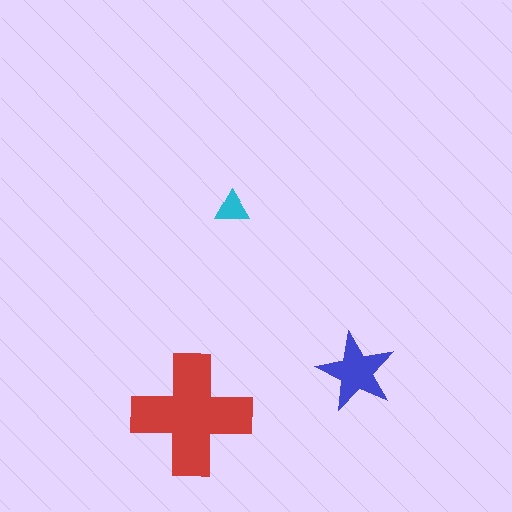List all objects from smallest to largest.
The cyan triangle, the blue star, the red cross.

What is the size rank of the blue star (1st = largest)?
2nd.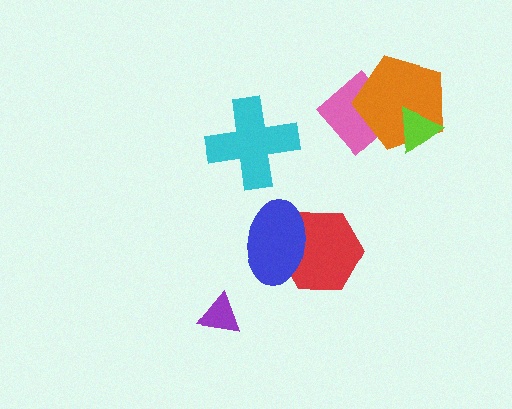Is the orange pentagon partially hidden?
Yes, it is partially covered by another shape.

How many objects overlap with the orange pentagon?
2 objects overlap with the orange pentagon.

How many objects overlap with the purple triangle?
0 objects overlap with the purple triangle.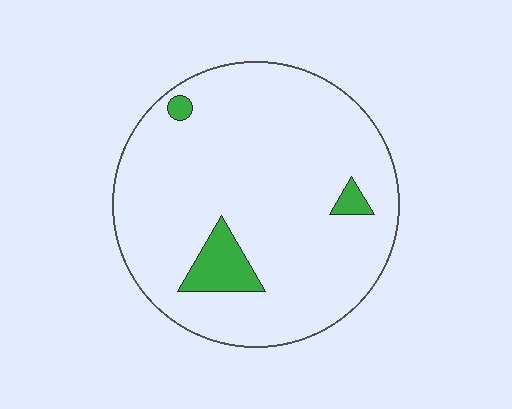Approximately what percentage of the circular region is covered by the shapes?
Approximately 10%.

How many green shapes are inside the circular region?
3.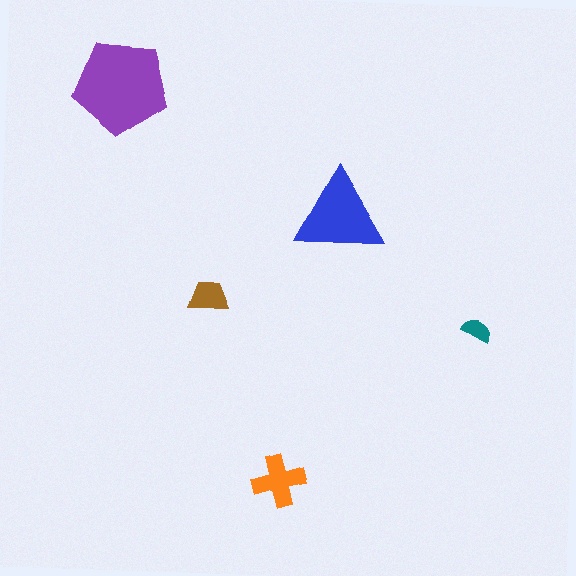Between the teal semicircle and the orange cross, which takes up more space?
The orange cross.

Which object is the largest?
The purple pentagon.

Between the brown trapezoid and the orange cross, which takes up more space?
The orange cross.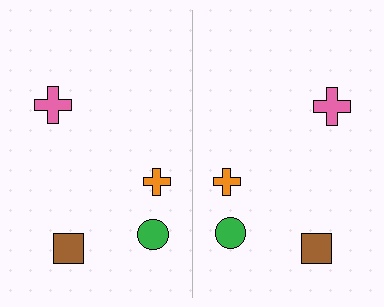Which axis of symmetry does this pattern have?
The pattern has a vertical axis of symmetry running through the center of the image.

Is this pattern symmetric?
Yes, this pattern has bilateral (reflection) symmetry.